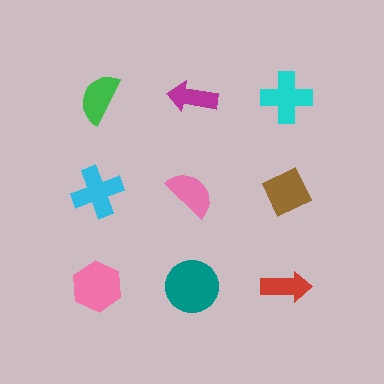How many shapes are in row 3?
3 shapes.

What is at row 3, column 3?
A red arrow.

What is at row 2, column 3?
A brown diamond.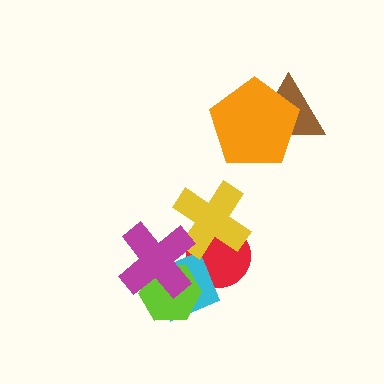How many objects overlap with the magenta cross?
4 objects overlap with the magenta cross.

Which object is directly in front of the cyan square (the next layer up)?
The lime hexagon is directly in front of the cyan square.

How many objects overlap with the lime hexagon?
2 objects overlap with the lime hexagon.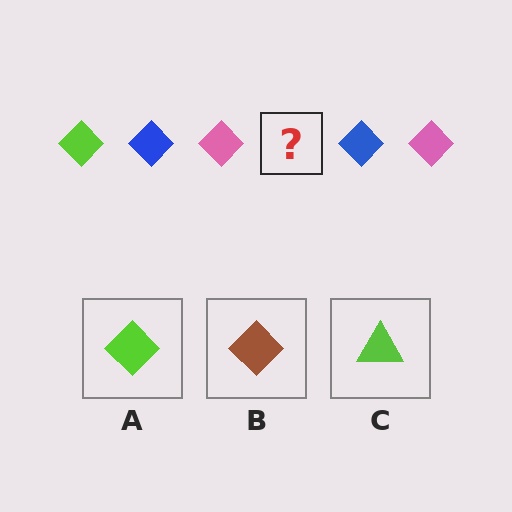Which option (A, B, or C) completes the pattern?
A.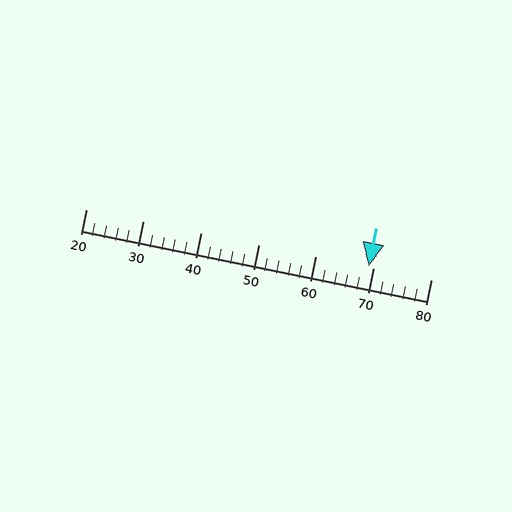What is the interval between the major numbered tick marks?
The major tick marks are spaced 10 units apart.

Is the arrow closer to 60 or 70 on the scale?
The arrow is closer to 70.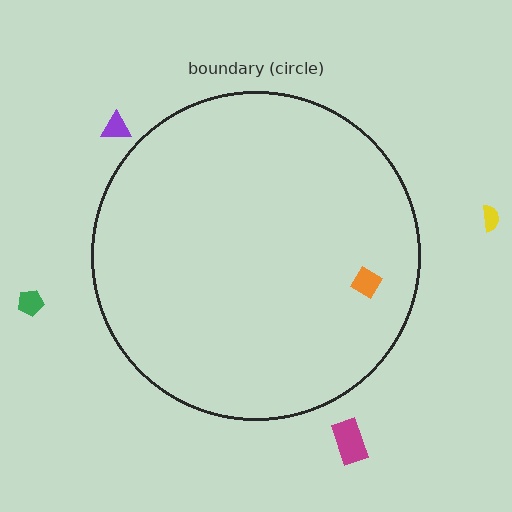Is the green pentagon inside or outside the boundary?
Outside.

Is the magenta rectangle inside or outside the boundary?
Outside.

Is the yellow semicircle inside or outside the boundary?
Outside.